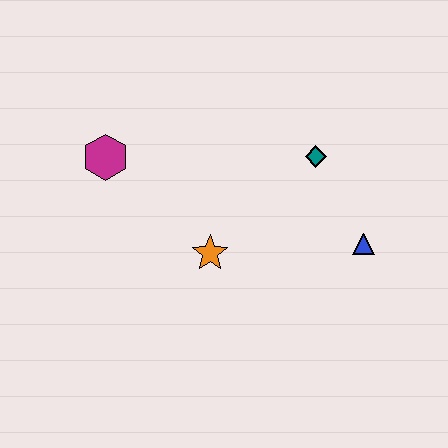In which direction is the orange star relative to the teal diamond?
The orange star is to the left of the teal diamond.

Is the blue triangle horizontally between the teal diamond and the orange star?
No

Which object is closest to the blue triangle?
The teal diamond is closest to the blue triangle.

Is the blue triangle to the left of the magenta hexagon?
No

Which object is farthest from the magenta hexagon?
The blue triangle is farthest from the magenta hexagon.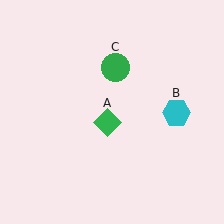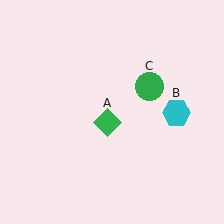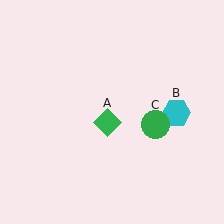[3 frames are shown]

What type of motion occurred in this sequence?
The green circle (object C) rotated clockwise around the center of the scene.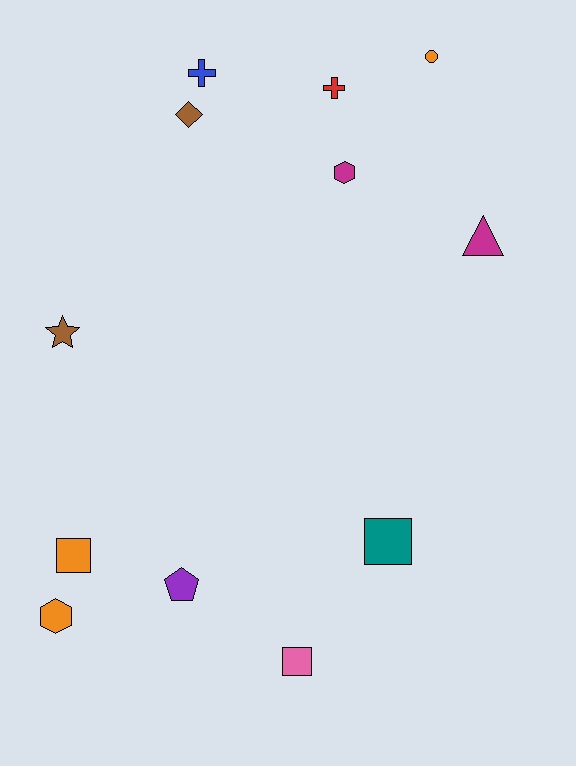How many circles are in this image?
There is 1 circle.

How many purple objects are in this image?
There is 1 purple object.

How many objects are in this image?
There are 12 objects.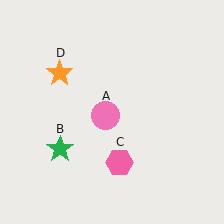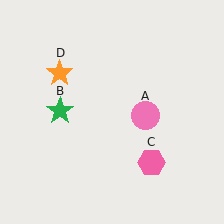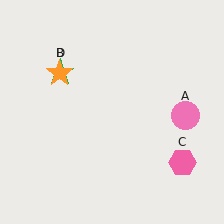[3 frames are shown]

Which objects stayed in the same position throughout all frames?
Orange star (object D) remained stationary.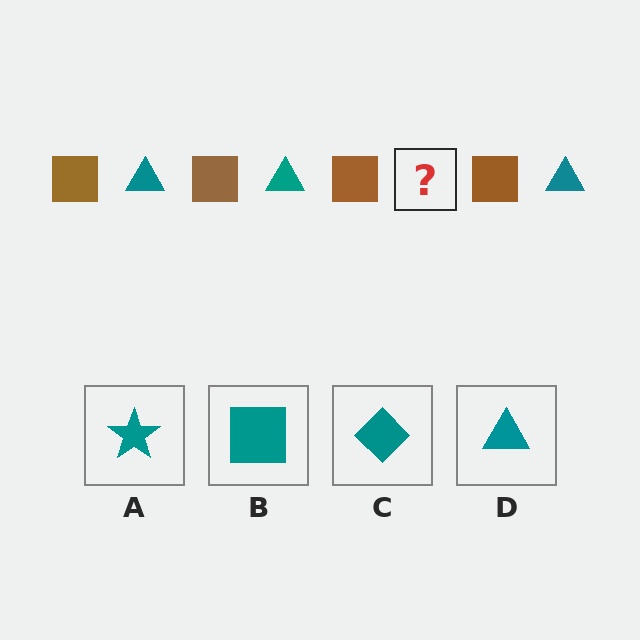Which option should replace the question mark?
Option D.